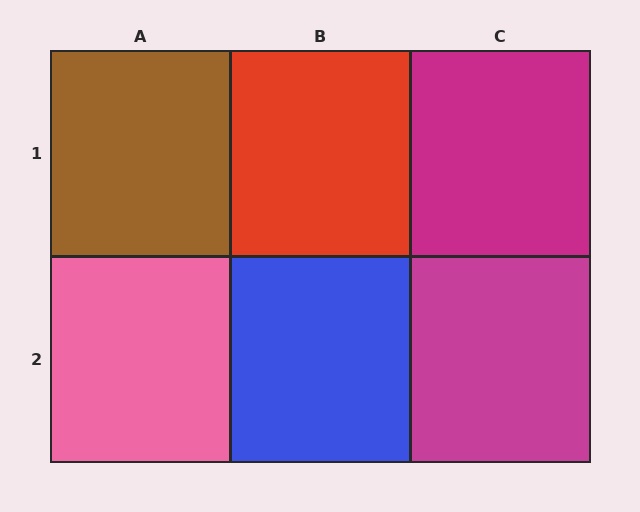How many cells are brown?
1 cell is brown.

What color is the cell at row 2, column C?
Magenta.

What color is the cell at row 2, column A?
Pink.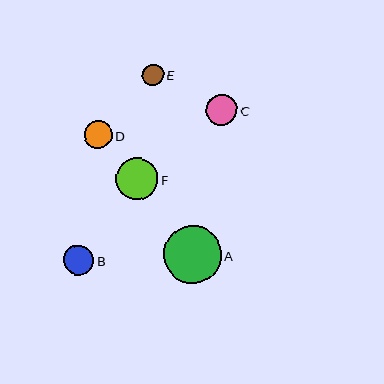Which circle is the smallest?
Circle E is the smallest with a size of approximately 22 pixels.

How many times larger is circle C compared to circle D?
Circle C is approximately 1.1 times the size of circle D.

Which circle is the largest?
Circle A is the largest with a size of approximately 58 pixels.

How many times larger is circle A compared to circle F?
Circle A is approximately 1.4 times the size of circle F.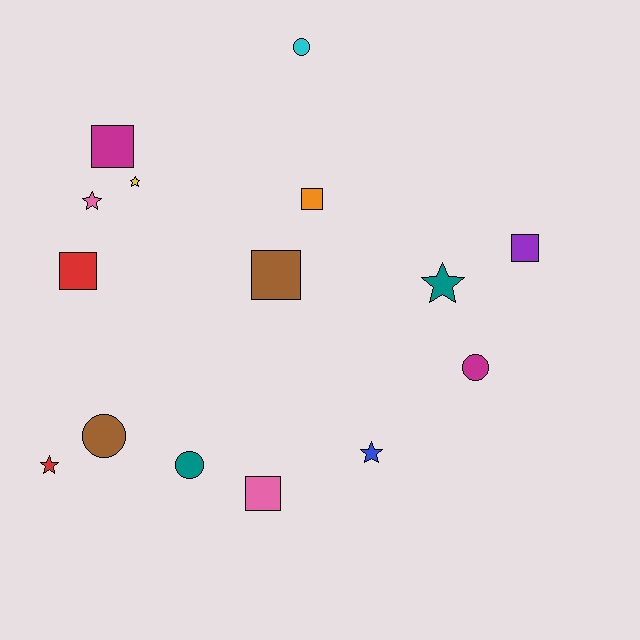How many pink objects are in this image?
There are 2 pink objects.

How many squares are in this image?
There are 6 squares.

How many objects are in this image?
There are 15 objects.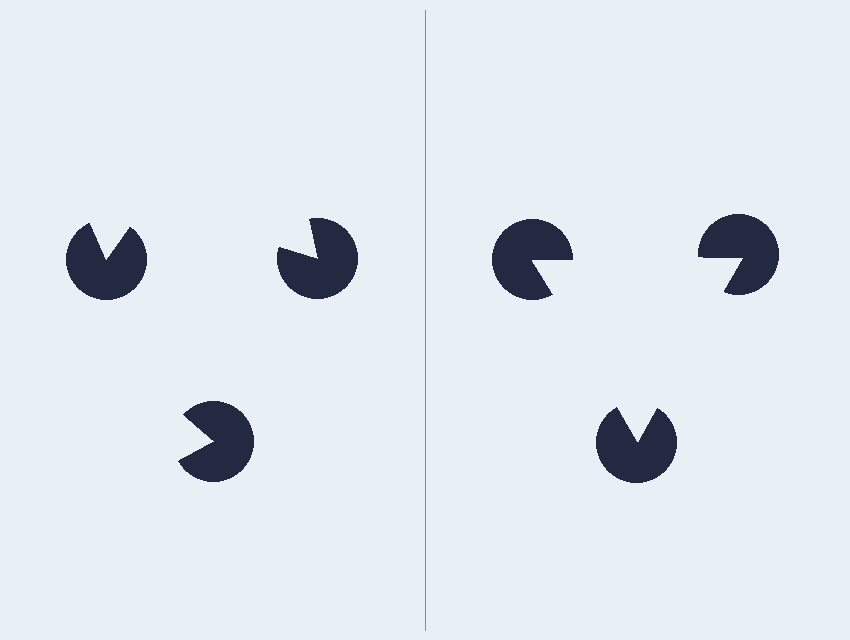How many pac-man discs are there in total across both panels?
6 — 3 on each side.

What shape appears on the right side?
An illusory triangle.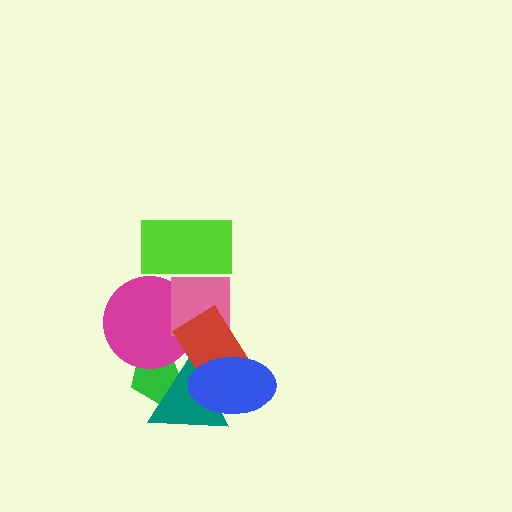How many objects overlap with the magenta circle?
3 objects overlap with the magenta circle.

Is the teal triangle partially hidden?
Yes, it is partially covered by another shape.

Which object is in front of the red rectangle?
The blue ellipse is in front of the red rectangle.